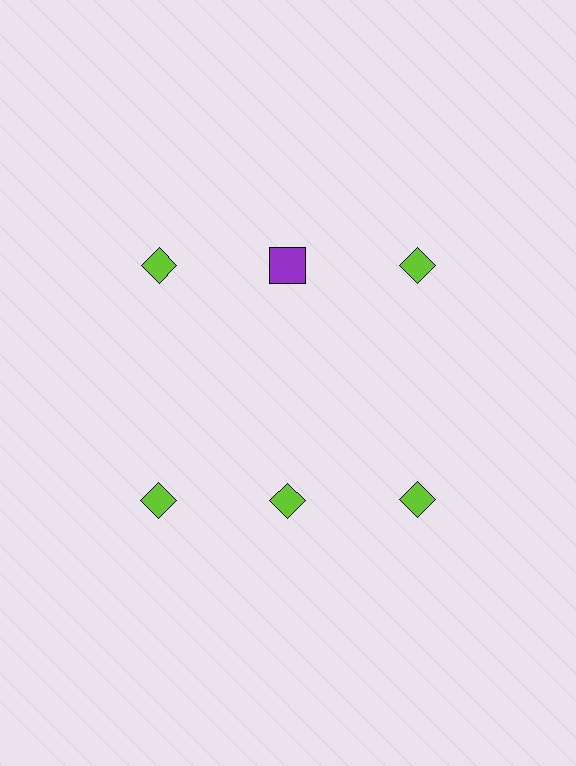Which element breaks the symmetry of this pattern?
The purple square in the top row, second from left column breaks the symmetry. All other shapes are lime diamonds.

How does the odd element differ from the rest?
It differs in both color (purple instead of lime) and shape (square instead of diamond).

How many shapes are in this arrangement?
There are 6 shapes arranged in a grid pattern.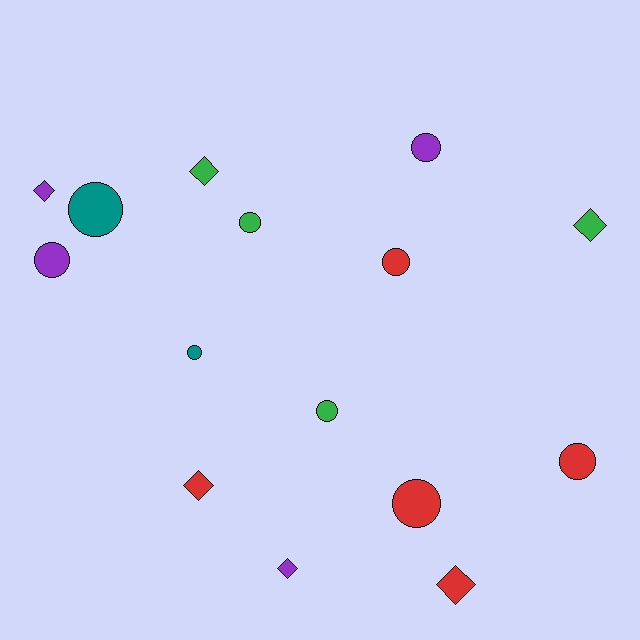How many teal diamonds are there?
There are no teal diamonds.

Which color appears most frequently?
Red, with 5 objects.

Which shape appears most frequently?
Circle, with 9 objects.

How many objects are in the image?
There are 15 objects.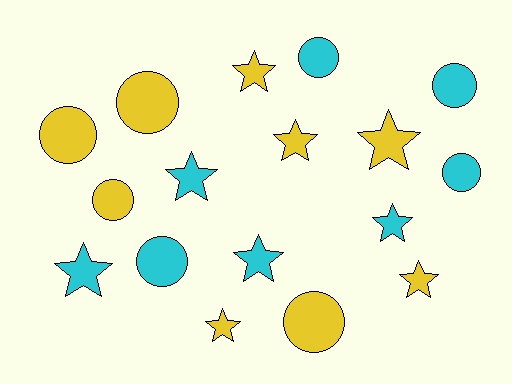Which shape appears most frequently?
Star, with 9 objects.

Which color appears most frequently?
Yellow, with 9 objects.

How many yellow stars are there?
There are 5 yellow stars.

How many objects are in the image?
There are 17 objects.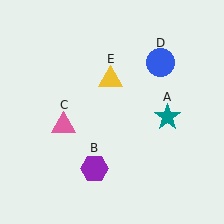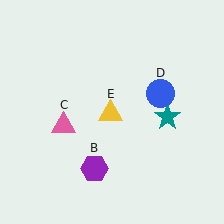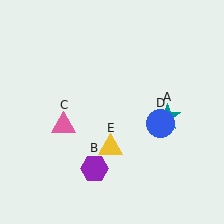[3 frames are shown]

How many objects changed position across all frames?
2 objects changed position: blue circle (object D), yellow triangle (object E).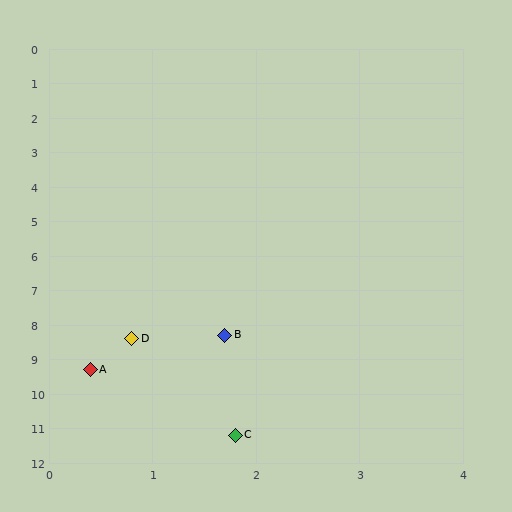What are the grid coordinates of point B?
Point B is at approximately (1.7, 8.3).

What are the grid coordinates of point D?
Point D is at approximately (0.8, 8.4).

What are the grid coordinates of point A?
Point A is at approximately (0.4, 9.3).